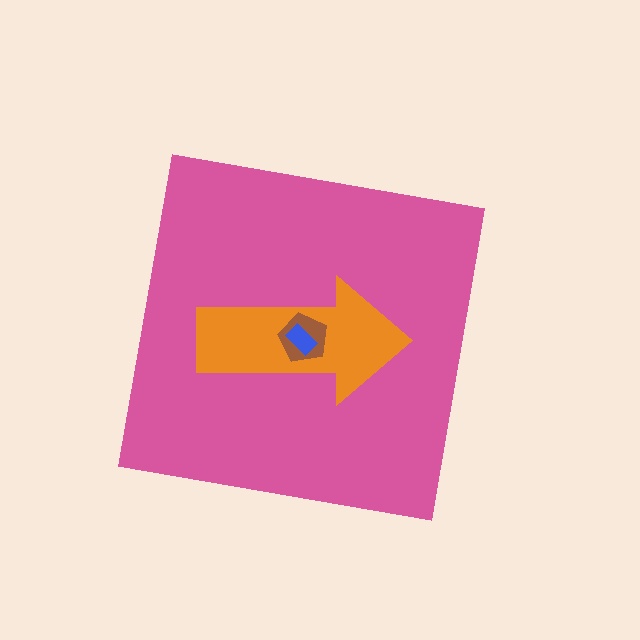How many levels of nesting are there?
4.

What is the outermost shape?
The pink square.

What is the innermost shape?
The blue rectangle.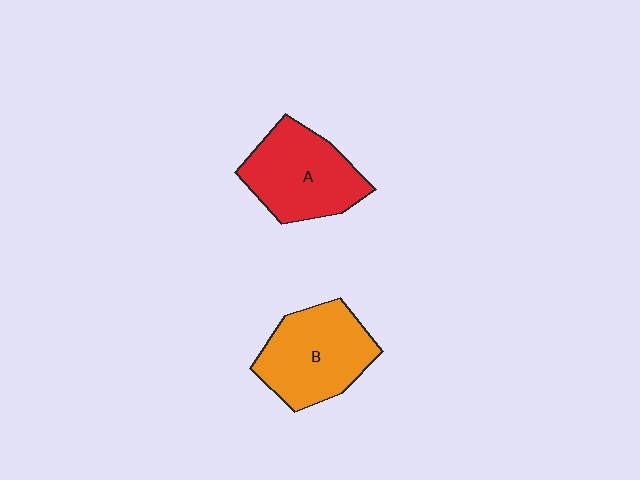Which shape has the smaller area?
Shape A (red).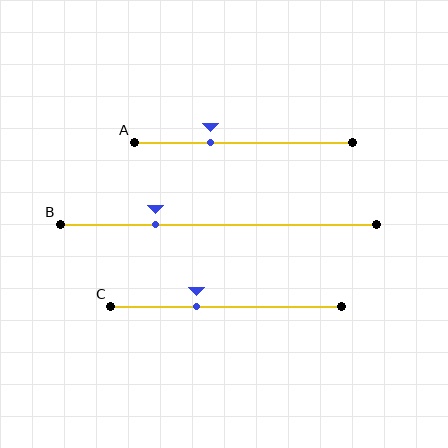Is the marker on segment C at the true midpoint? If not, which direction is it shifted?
No, the marker on segment C is shifted to the left by about 13% of the segment length.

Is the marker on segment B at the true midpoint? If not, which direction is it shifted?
No, the marker on segment B is shifted to the left by about 20% of the segment length.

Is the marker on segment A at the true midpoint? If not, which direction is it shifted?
No, the marker on segment A is shifted to the left by about 15% of the segment length.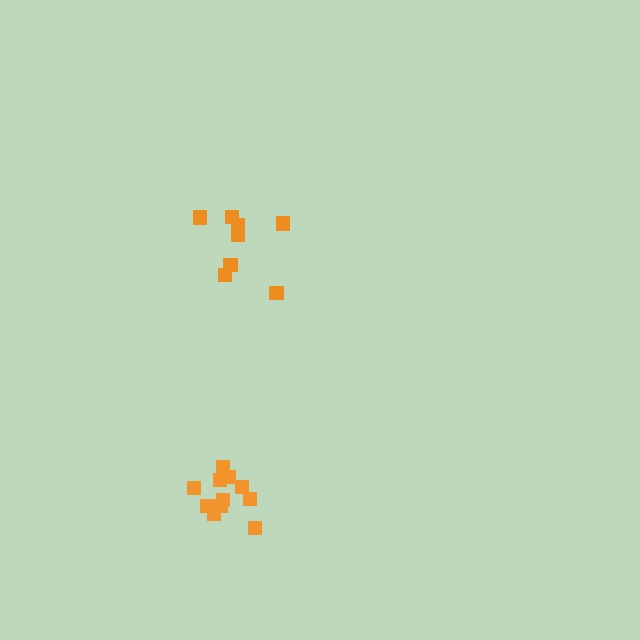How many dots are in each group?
Group 1: 11 dots, Group 2: 8 dots (19 total).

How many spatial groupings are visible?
There are 2 spatial groupings.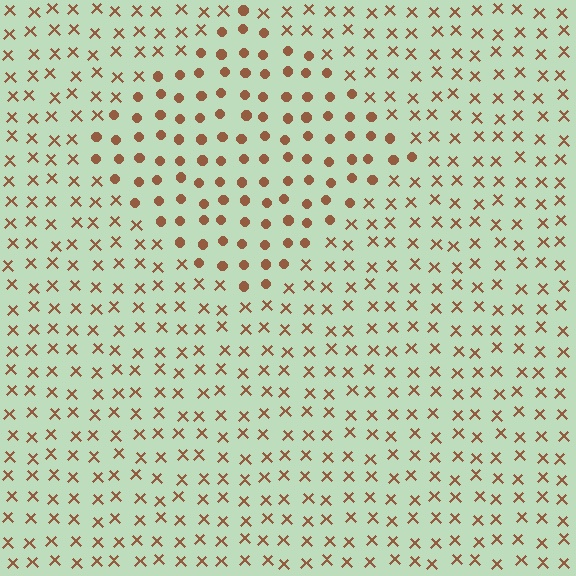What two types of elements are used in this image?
The image uses circles inside the diamond region and X marks outside it.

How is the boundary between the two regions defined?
The boundary is defined by a change in element shape: circles inside vs. X marks outside. All elements share the same color and spacing.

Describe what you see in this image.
The image is filled with small brown elements arranged in a uniform grid. A diamond-shaped region contains circles, while the surrounding area contains X marks. The boundary is defined purely by the change in element shape.